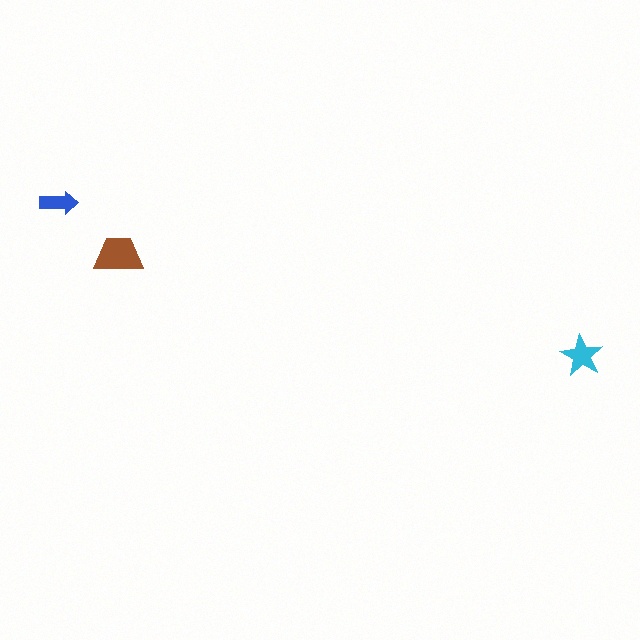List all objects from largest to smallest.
The brown trapezoid, the cyan star, the blue arrow.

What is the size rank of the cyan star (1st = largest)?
2nd.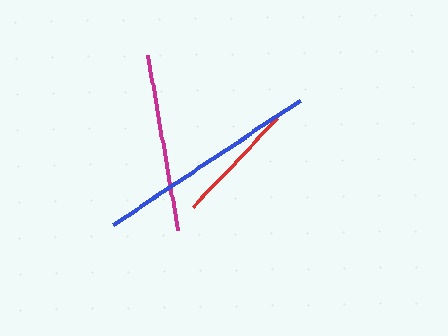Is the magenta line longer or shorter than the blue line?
The blue line is longer than the magenta line.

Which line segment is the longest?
The blue line is the longest at approximately 225 pixels.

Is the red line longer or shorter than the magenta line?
The magenta line is longer than the red line.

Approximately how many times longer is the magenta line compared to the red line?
The magenta line is approximately 1.4 times the length of the red line.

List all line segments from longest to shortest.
From longest to shortest: blue, magenta, red.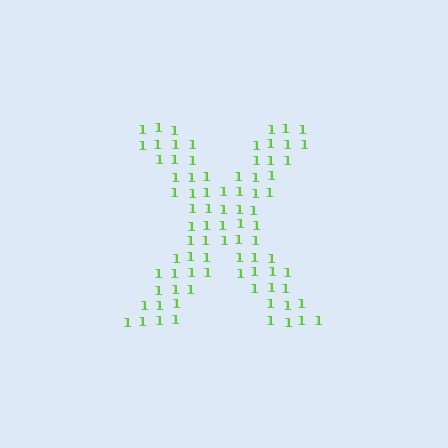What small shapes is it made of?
It is made of small digit 1's.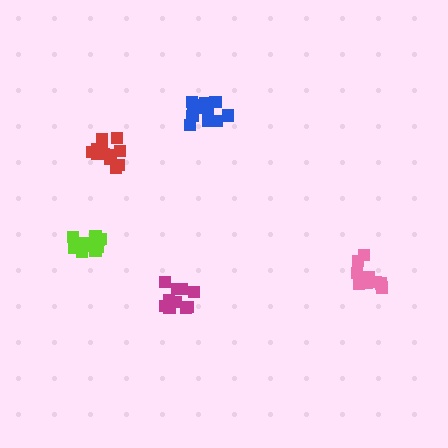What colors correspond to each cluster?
The clusters are colored: magenta, pink, lime, red, blue.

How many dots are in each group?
Group 1: 10 dots, Group 2: 9 dots, Group 3: 11 dots, Group 4: 13 dots, Group 5: 11 dots (54 total).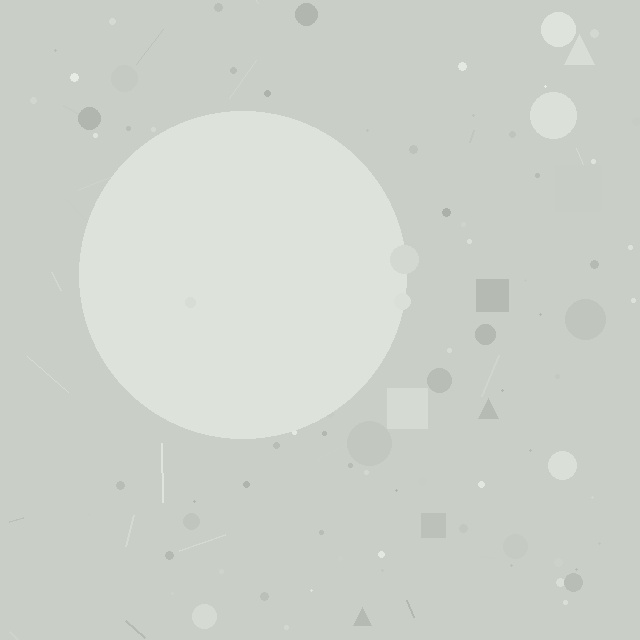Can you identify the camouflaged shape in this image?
The camouflaged shape is a circle.